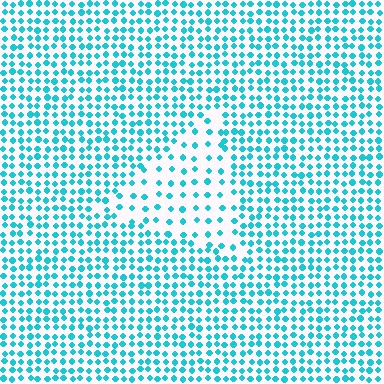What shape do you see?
I see a triangle.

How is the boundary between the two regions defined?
The boundary is defined by a change in element density (approximately 2.2x ratio). All elements are the same color, size, and shape.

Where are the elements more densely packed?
The elements are more densely packed outside the triangle boundary.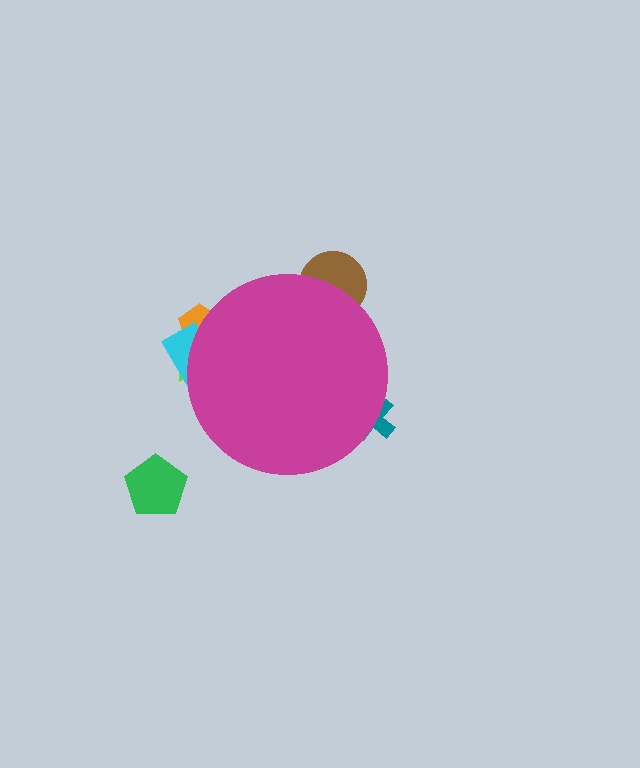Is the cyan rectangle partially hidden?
Yes, the cyan rectangle is partially hidden behind the magenta circle.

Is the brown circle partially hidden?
Yes, the brown circle is partially hidden behind the magenta circle.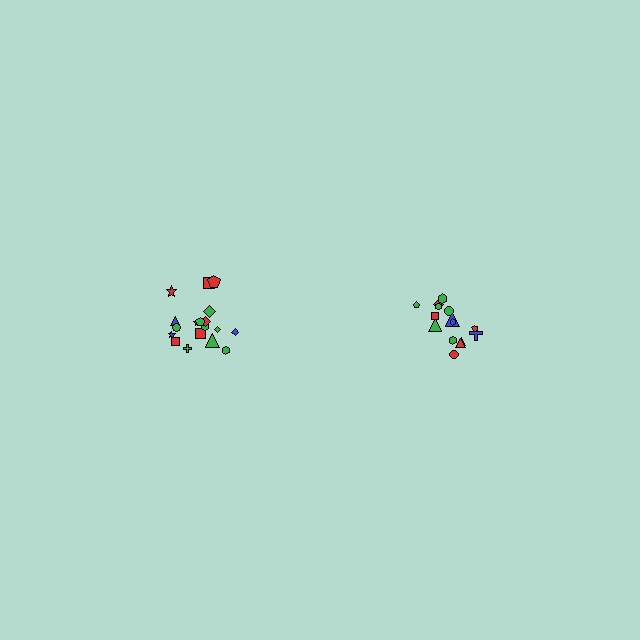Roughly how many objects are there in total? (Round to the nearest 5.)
Roughly 35 objects in total.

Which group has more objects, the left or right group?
The left group.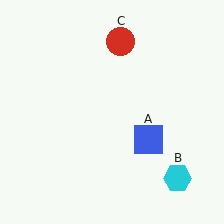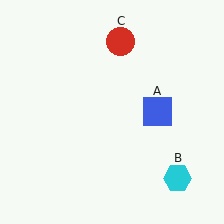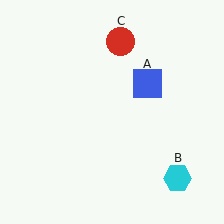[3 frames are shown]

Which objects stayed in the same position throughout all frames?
Cyan hexagon (object B) and red circle (object C) remained stationary.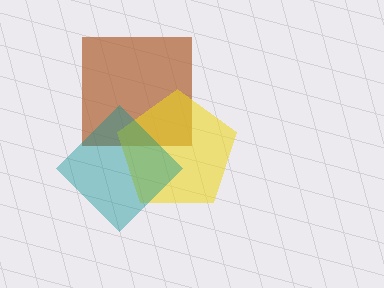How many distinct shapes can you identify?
There are 3 distinct shapes: a brown square, a yellow pentagon, a teal diamond.